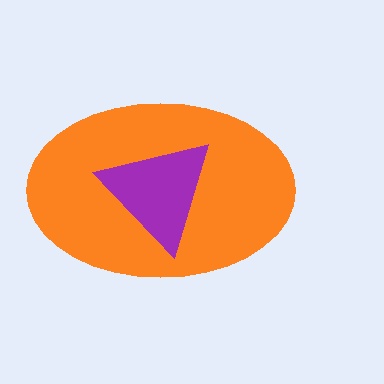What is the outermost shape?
The orange ellipse.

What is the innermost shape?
The purple triangle.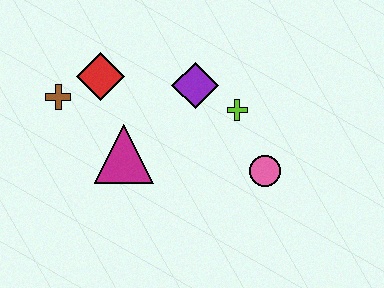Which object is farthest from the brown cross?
The pink circle is farthest from the brown cross.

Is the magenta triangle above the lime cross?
No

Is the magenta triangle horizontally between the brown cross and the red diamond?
No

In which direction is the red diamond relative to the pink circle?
The red diamond is to the left of the pink circle.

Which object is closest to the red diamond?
The brown cross is closest to the red diamond.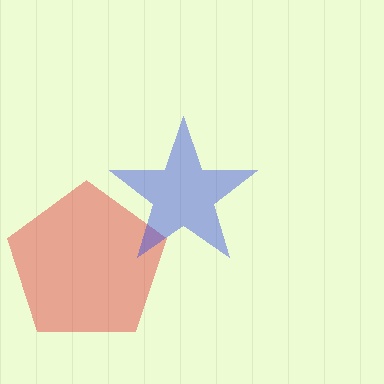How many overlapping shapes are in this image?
There are 2 overlapping shapes in the image.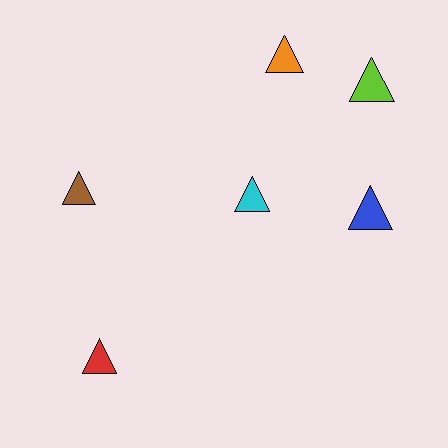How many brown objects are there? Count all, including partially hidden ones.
There is 1 brown object.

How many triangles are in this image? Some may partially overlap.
There are 6 triangles.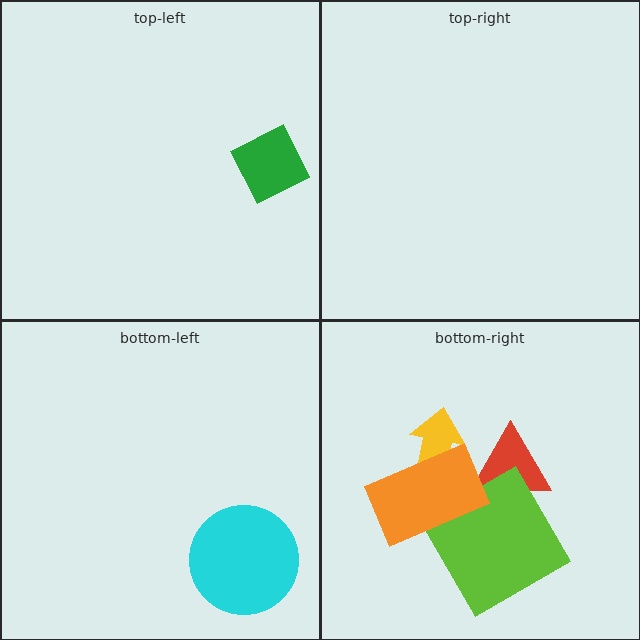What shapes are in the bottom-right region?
The yellow arrow, the red triangle, the lime diamond, the orange rectangle.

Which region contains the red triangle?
The bottom-right region.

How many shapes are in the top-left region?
1.